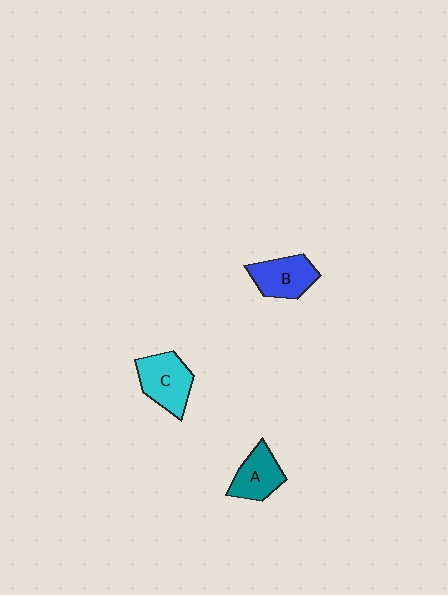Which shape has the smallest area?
Shape A (teal).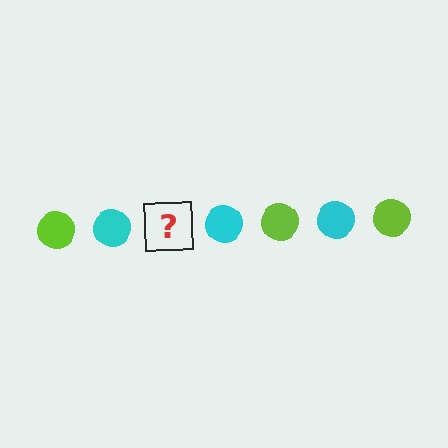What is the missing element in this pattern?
The missing element is a lime circle.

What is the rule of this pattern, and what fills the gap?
The rule is that the pattern cycles through lime, cyan circles. The gap should be filled with a lime circle.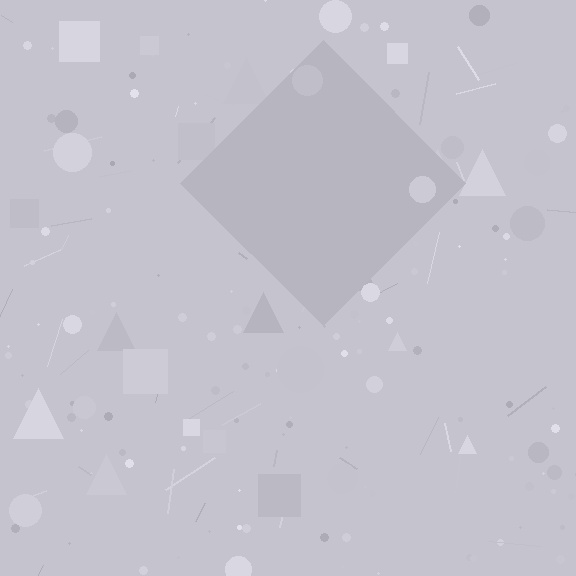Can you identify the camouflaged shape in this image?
The camouflaged shape is a diamond.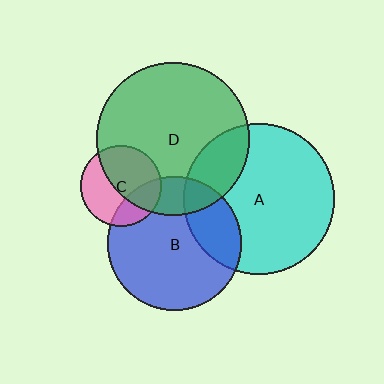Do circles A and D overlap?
Yes.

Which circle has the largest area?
Circle D (green).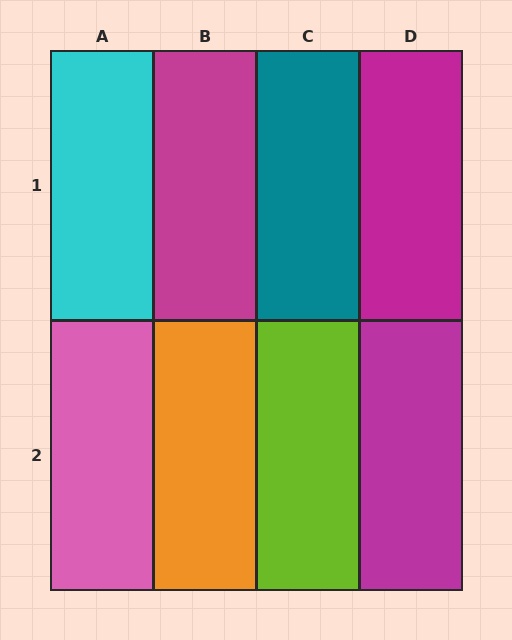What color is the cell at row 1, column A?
Cyan.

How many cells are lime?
1 cell is lime.